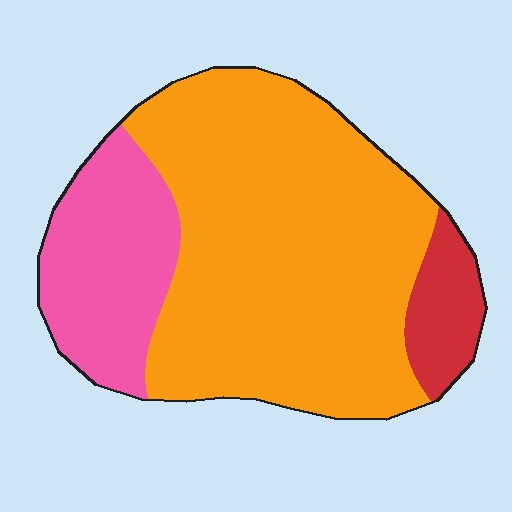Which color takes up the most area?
Orange, at roughly 70%.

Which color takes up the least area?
Red, at roughly 10%.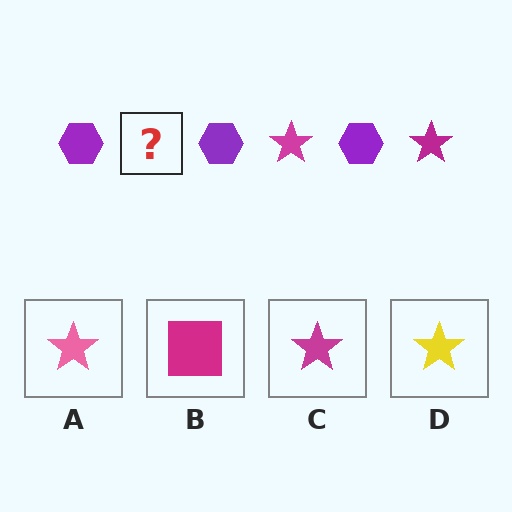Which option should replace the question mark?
Option C.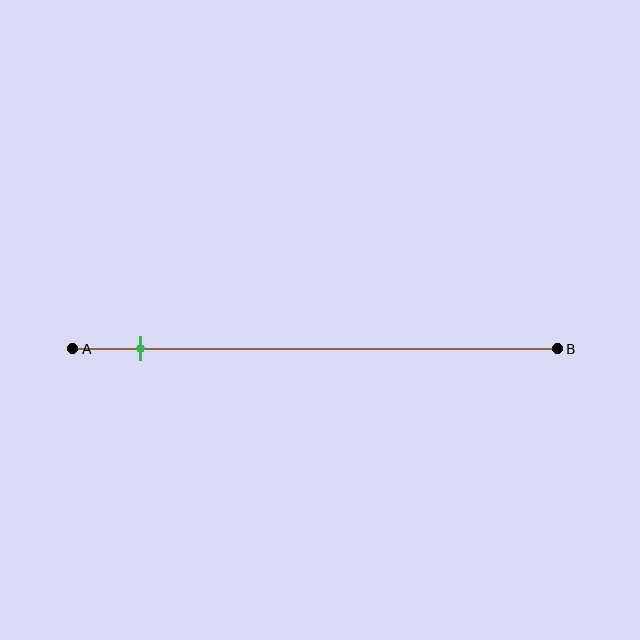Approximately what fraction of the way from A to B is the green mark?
The green mark is approximately 15% of the way from A to B.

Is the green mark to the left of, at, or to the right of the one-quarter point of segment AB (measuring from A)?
The green mark is to the left of the one-quarter point of segment AB.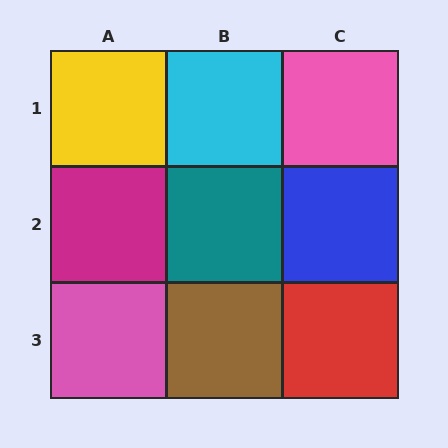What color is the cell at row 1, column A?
Yellow.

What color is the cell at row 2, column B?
Teal.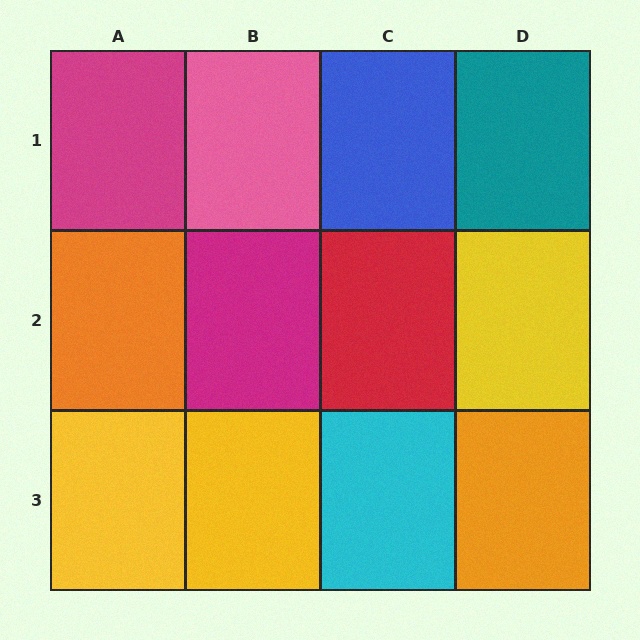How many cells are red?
1 cell is red.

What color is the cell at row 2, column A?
Orange.